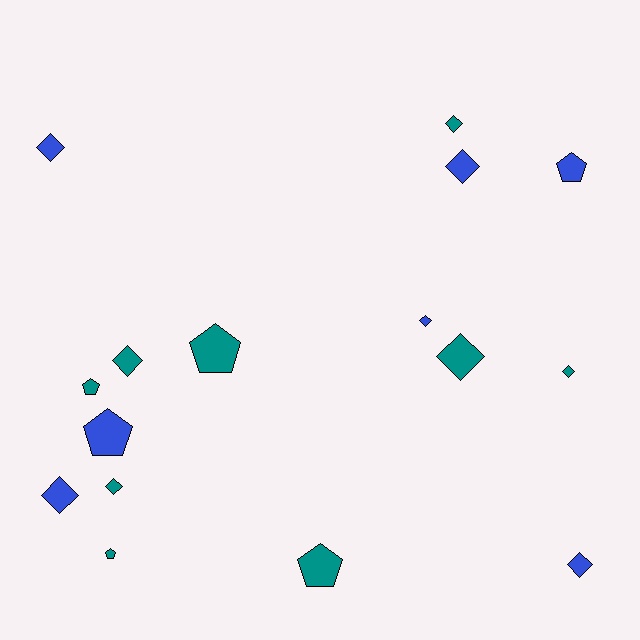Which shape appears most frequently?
Diamond, with 10 objects.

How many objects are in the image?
There are 16 objects.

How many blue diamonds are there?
There are 5 blue diamonds.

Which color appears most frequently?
Teal, with 9 objects.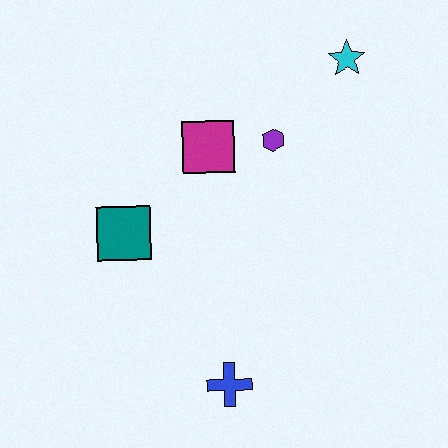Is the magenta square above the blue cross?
Yes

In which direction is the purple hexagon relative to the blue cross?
The purple hexagon is above the blue cross.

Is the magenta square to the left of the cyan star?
Yes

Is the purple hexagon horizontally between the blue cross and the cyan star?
Yes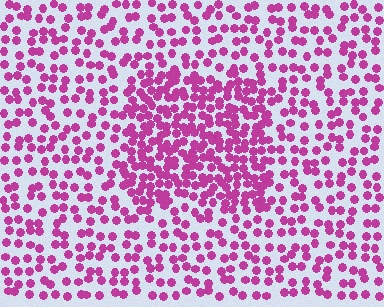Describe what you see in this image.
The image contains small magenta elements arranged at two different densities. A rectangle-shaped region is visible where the elements are more densely packed than the surrounding area.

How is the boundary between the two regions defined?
The boundary is defined by a change in element density (approximately 1.9x ratio). All elements are the same color, size, and shape.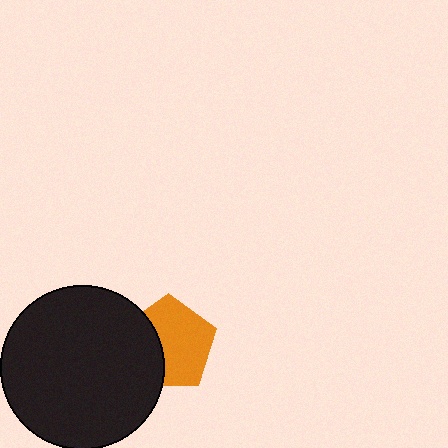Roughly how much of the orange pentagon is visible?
About half of it is visible (roughly 64%).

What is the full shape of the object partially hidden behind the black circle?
The partially hidden object is an orange pentagon.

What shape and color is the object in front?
The object in front is a black circle.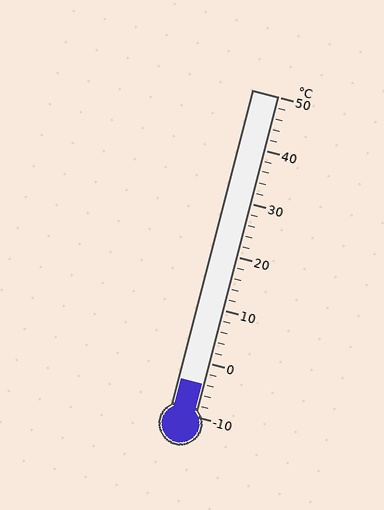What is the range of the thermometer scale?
The thermometer scale ranges from -10°C to 50°C.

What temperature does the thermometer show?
The thermometer shows approximately -4°C.